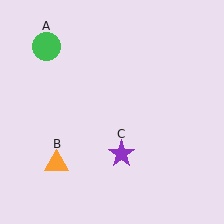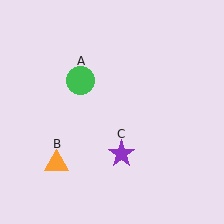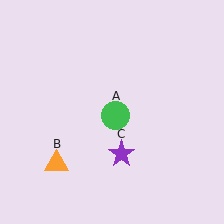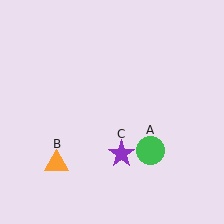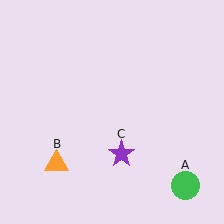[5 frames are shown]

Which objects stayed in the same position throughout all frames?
Orange triangle (object B) and purple star (object C) remained stationary.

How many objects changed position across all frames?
1 object changed position: green circle (object A).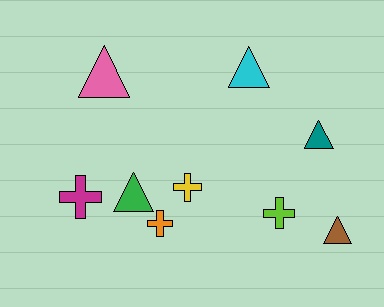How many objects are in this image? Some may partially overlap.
There are 9 objects.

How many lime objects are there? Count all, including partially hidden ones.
There is 1 lime object.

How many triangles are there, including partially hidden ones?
There are 5 triangles.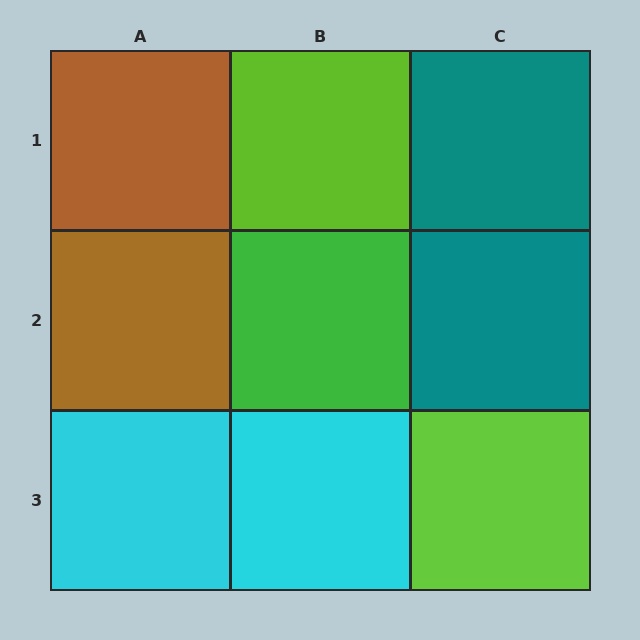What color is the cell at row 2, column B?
Green.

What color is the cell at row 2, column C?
Teal.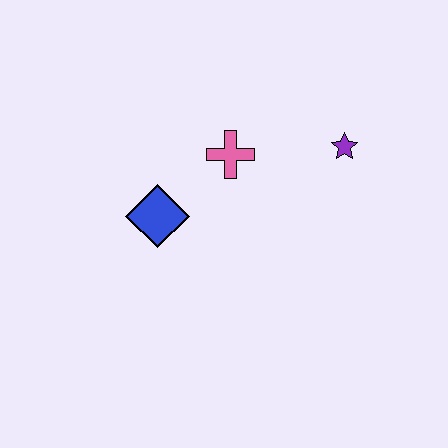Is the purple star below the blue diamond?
No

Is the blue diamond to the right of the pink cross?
No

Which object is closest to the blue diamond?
The pink cross is closest to the blue diamond.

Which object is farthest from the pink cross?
The purple star is farthest from the pink cross.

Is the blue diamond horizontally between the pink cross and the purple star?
No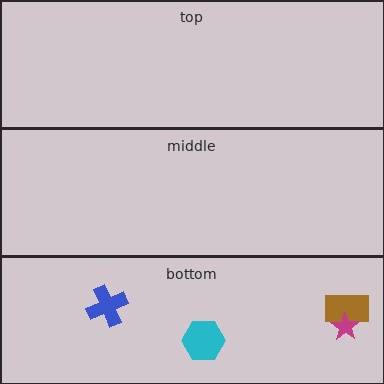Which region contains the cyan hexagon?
The bottom region.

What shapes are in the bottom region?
The blue cross, the brown rectangle, the cyan hexagon, the magenta star.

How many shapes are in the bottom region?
4.